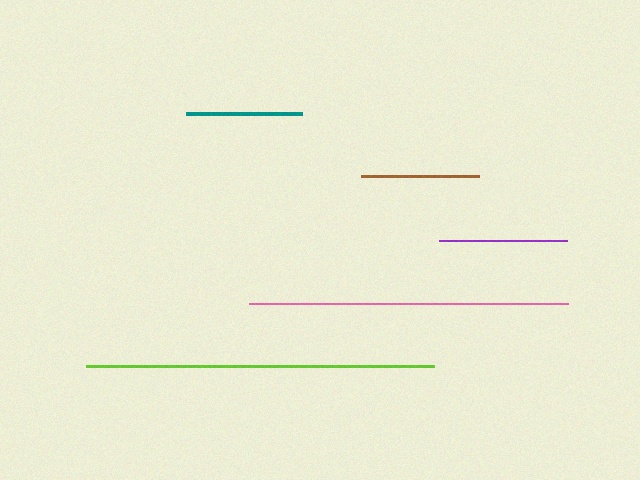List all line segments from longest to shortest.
From longest to shortest: lime, pink, purple, brown, teal.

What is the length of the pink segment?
The pink segment is approximately 319 pixels long.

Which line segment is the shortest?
The teal line is the shortest at approximately 116 pixels.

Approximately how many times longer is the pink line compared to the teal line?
The pink line is approximately 2.8 times the length of the teal line.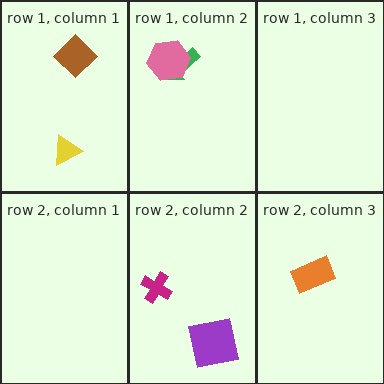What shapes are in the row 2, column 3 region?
The orange rectangle.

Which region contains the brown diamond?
The row 1, column 1 region.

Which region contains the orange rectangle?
The row 2, column 3 region.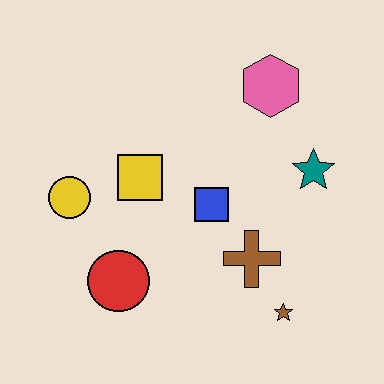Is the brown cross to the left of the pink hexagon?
Yes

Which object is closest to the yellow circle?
The yellow square is closest to the yellow circle.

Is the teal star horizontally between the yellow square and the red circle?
No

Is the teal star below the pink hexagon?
Yes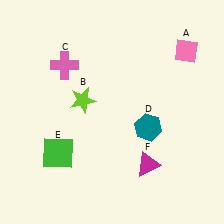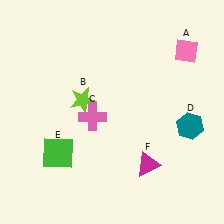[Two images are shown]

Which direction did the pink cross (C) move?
The pink cross (C) moved down.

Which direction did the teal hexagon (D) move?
The teal hexagon (D) moved right.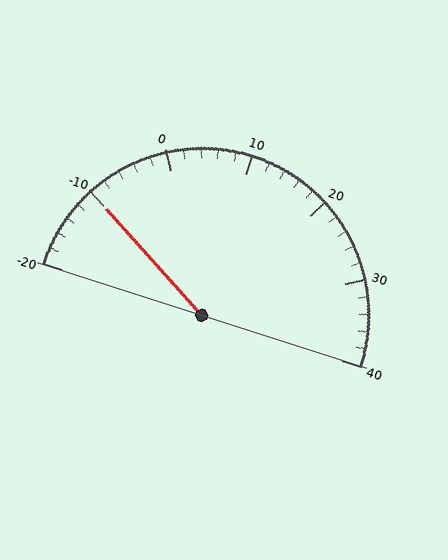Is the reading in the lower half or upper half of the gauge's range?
The reading is in the lower half of the range (-20 to 40).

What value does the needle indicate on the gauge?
The needle indicates approximately -10.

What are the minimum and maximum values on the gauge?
The gauge ranges from -20 to 40.